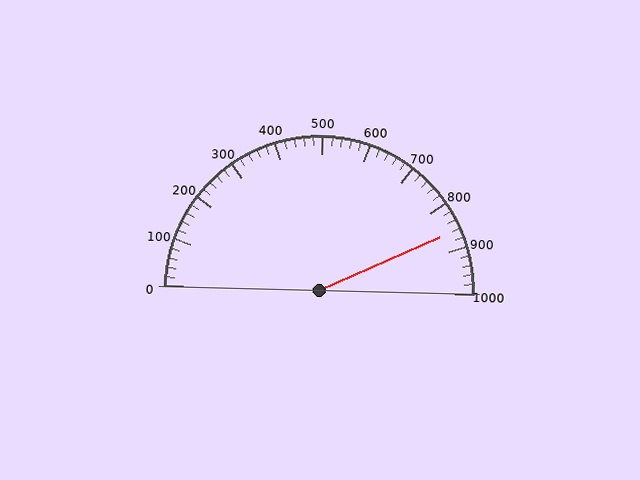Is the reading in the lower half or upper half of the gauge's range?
The reading is in the upper half of the range (0 to 1000).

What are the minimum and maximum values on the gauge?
The gauge ranges from 0 to 1000.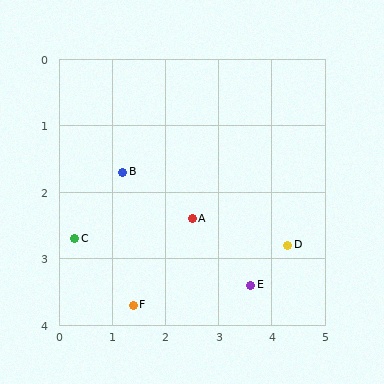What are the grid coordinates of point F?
Point F is at approximately (1.4, 3.7).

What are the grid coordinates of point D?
Point D is at approximately (4.3, 2.8).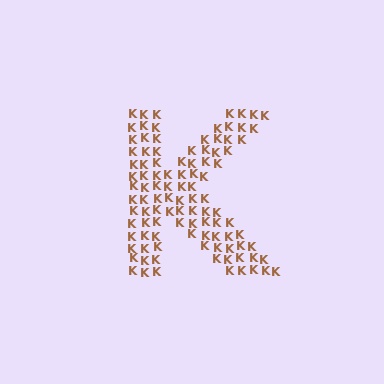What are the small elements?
The small elements are letter K's.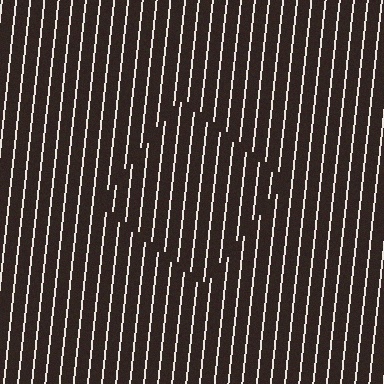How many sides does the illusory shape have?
4 sides — the line-ends trace a square.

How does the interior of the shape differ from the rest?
The interior of the shape contains the same grating, shifted by half a period — the contour is defined by the phase discontinuity where line-ends from the inner and outer gratings abut.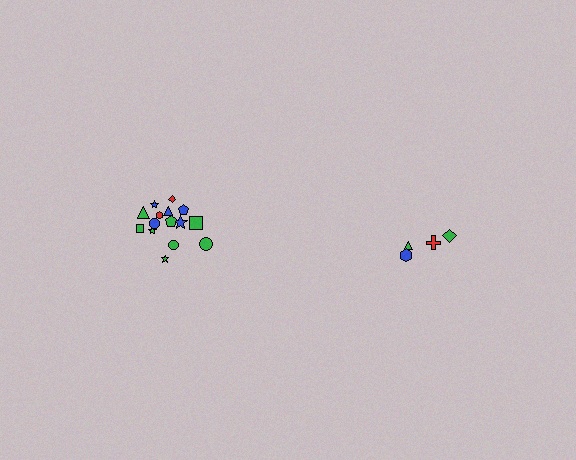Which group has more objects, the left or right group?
The left group.